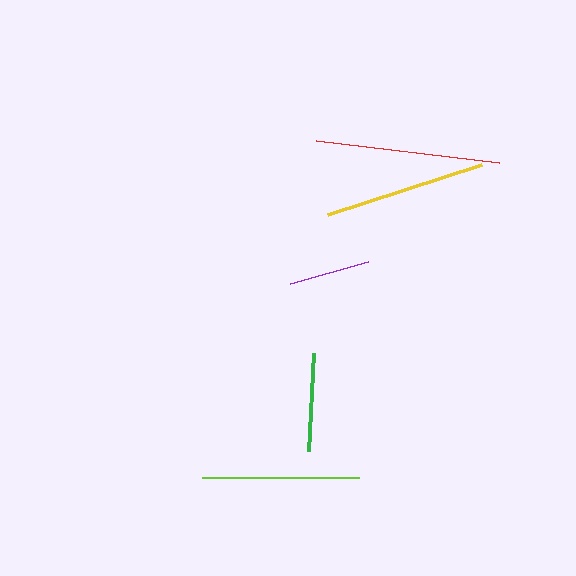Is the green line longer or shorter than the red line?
The red line is longer than the green line.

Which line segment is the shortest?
The purple line is the shortest at approximately 81 pixels.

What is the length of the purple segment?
The purple segment is approximately 81 pixels long.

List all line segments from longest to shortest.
From longest to shortest: red, yellow, lime, green, purple.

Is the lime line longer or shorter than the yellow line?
The yellow line is longer than the lime line.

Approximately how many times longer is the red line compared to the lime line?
The red line is approximately 1.2 times the length of the lime line.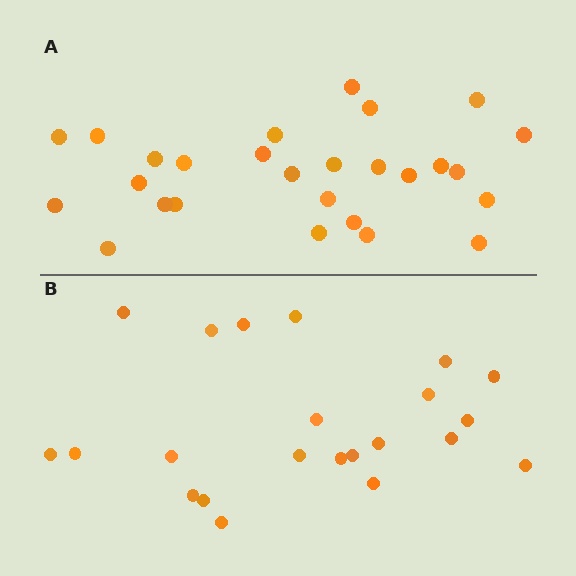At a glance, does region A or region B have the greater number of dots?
Region A (the top region) has more dots.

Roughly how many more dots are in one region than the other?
Region A has about 5 more dots than region B.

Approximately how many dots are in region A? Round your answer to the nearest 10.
About 30 dots. (The exact count is 27, which rounds to 30.)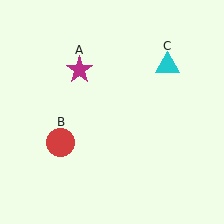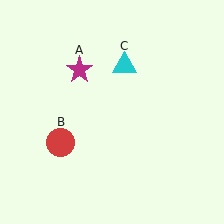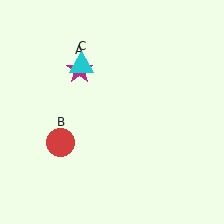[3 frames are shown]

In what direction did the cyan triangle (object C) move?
The cyan triangle (object C) moved left.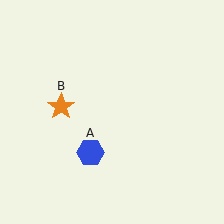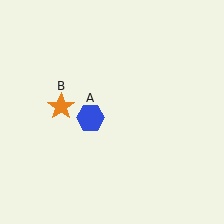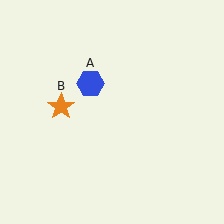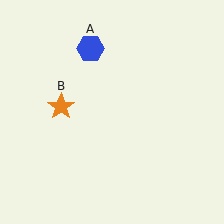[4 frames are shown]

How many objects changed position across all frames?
1 object changed position: blue hexagon (object A).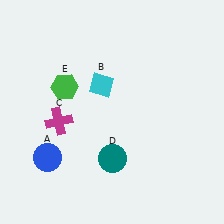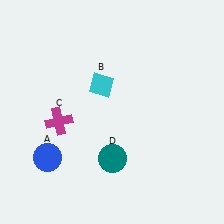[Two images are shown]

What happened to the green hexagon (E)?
The green hexagon (E) was removed in Image 2. It was in the top-left area of Image 1.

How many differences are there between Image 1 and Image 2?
There is 1 difference between the two images.